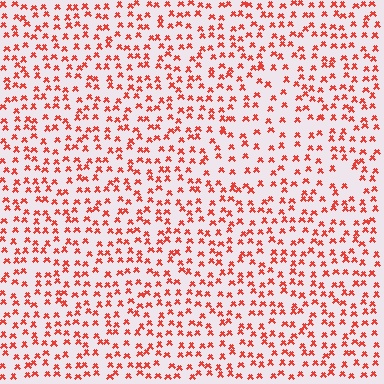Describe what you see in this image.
The image contains small red elements arranged at two different densities. A triangle-shaped region is visible where the elements are less densely packed than the surrounding area.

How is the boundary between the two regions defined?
The boundary is defined by a change in element density (approximately 1.5x ratio). All elements are the same color, size, and shape.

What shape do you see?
I see a triangle.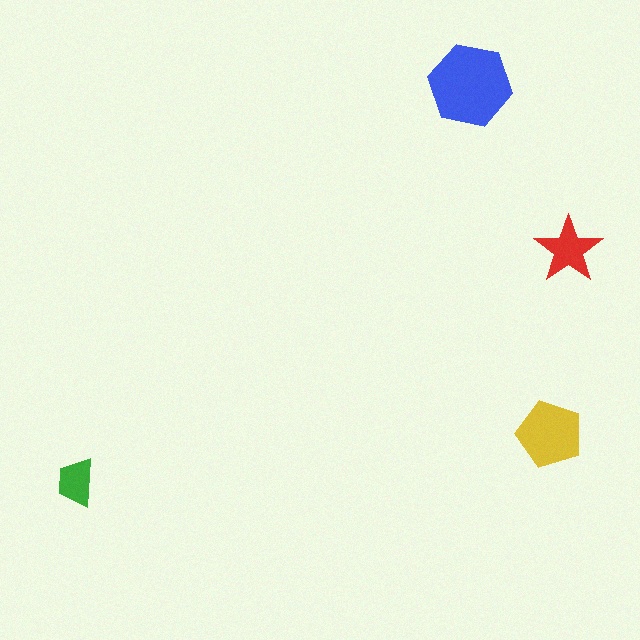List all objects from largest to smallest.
The blue hexagon, the yellow pentagon, the red star, the green trapezoid.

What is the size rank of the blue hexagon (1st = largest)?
1st.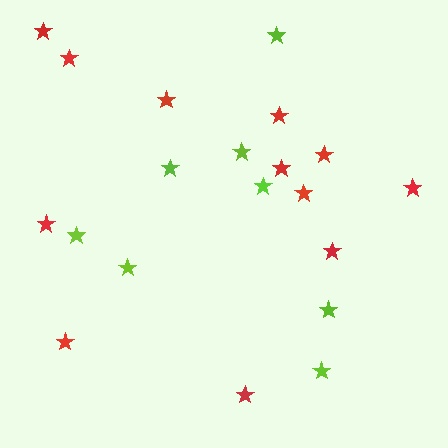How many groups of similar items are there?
There are 2 groups: one group of lime stars (8) and one group of red stars (12).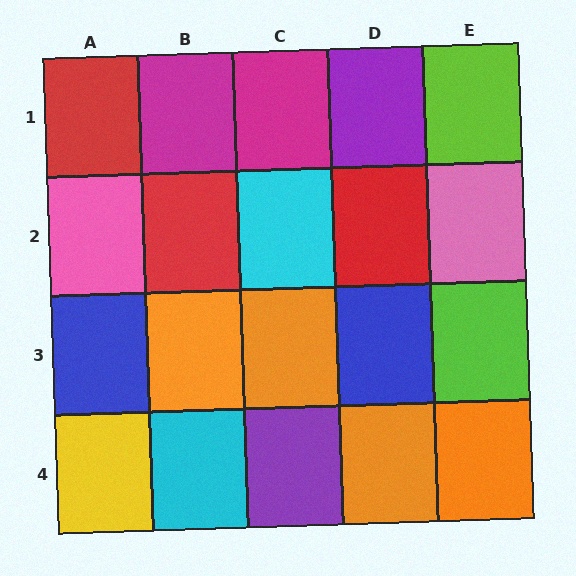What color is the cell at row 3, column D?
Blue.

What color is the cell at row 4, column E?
Orange.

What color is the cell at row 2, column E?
Pink.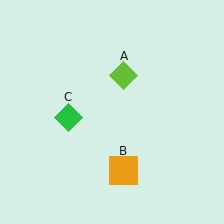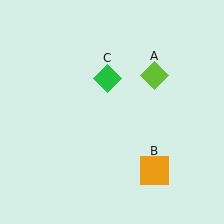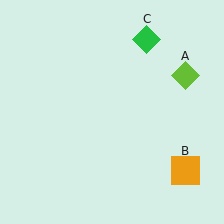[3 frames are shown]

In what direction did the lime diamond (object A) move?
The lime diamond (object A) moved right.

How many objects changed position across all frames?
3 objects changed position: lime diamond (object A), orange square (object B), green diamond (object C).